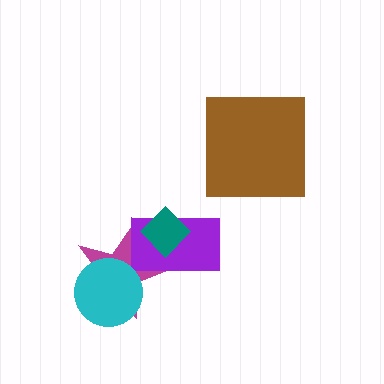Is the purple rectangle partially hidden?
Yes, it is partially covered by another shape.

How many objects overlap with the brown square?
0 objects overlap with the brown square.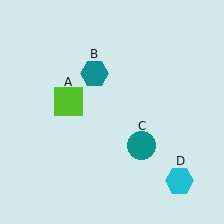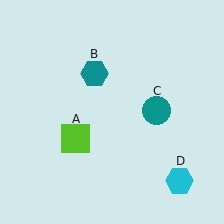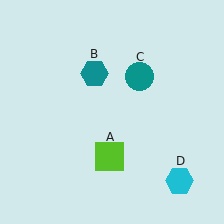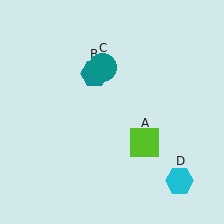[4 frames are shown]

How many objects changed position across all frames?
2 objects changed position: lime square (object A), teal circle (object C).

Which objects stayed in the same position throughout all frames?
Teal hexagon (object B) and cyan hexagon (object D) remained stationary.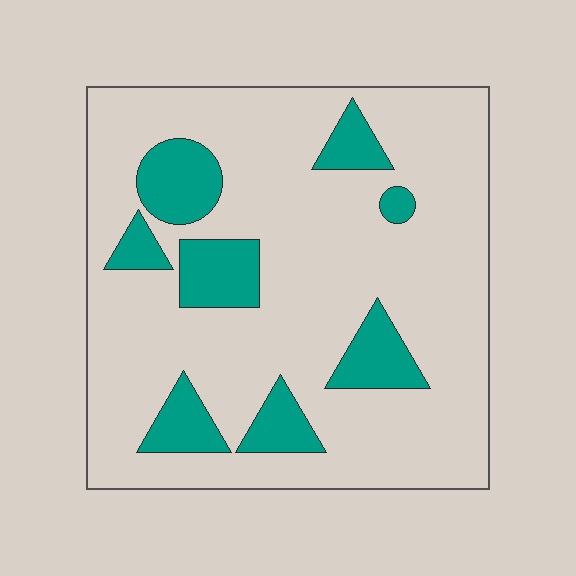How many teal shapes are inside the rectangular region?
8.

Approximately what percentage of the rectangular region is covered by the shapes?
Approximately 20%.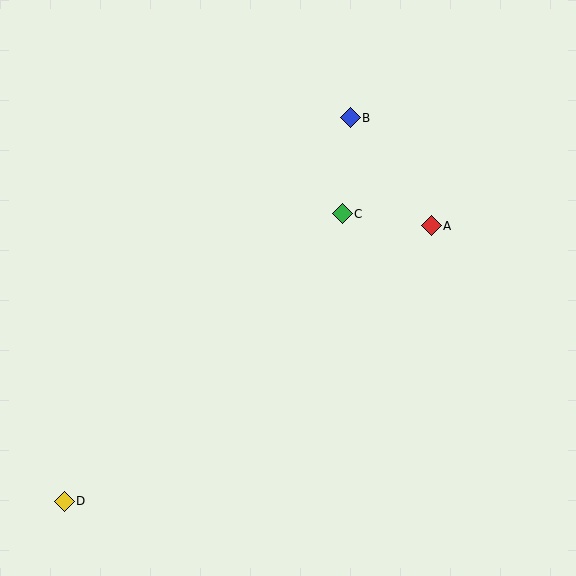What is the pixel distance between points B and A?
The distance between B and A is 135 pixels.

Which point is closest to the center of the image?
Point C at (342, 214) is closest to the center.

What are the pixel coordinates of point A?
Point A is at (431, 226).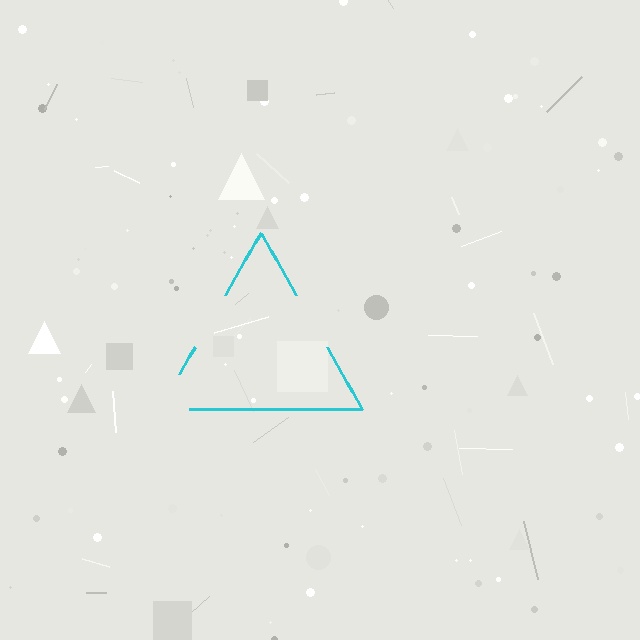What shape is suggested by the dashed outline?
The dashed outline suggests a triangle.